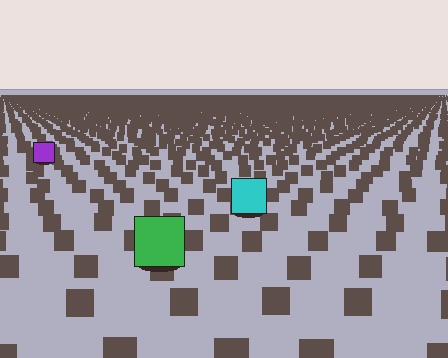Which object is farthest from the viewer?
The purple square is farthest from the viewer. It appears smaller and the ground texture around it is denser.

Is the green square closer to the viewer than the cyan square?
Yes. The green square is closer — you can tell from the texture gradient: the ground texture is coarser near it.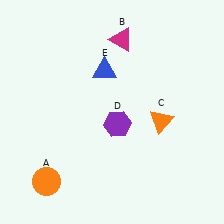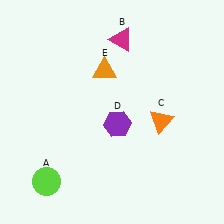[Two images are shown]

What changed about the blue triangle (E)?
In Image 1, E is blue. In Image 2, it changed to orange.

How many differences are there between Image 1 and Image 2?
There are 2 differences between the two images.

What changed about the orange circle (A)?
In Image 1, A is orange. In Image 2, it changed to lime.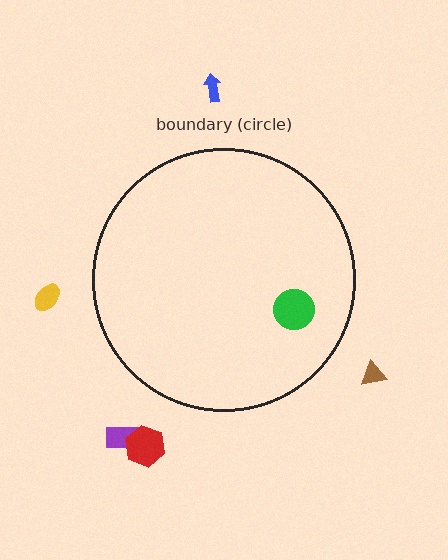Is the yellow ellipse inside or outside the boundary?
Outside.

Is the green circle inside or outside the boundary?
Inside.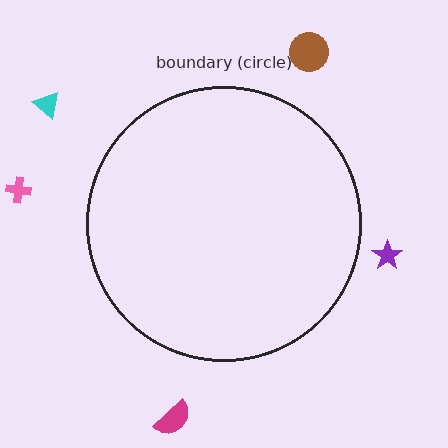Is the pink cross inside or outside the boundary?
Outside.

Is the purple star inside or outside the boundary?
Outside.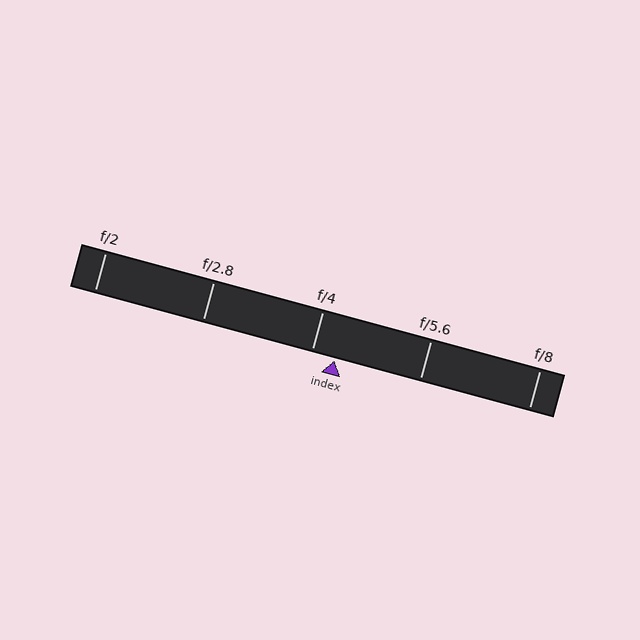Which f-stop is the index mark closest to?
The index mark is closest to f/4.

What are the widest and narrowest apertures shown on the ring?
The widest aperture shown is f/2 and the narrowest is f/8.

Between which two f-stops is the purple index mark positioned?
The index mark is between f/4 and f/5.6.